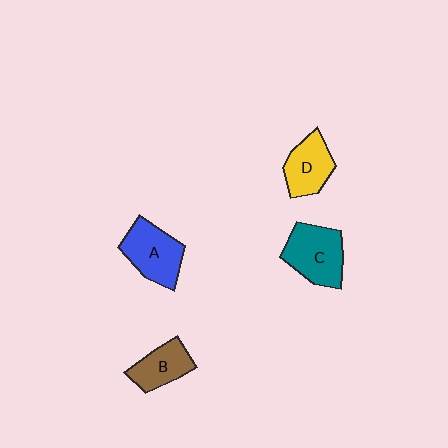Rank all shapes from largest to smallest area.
From largest to smallest: C (teal), A (blue), D (yellow), B (brown).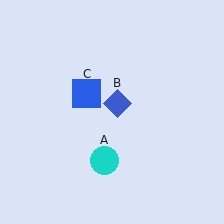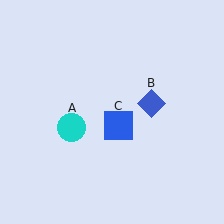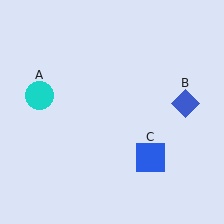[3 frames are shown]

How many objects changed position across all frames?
3 objects changed position: cyan circle (object A), blue diamond (object B), blue square (object C).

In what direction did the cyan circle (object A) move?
The cyan circle (object A) moved up and to the left.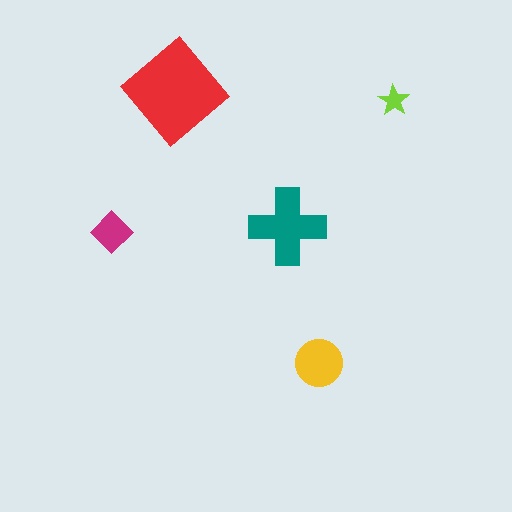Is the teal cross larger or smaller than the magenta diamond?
Larger.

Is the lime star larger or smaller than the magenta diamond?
Smaller.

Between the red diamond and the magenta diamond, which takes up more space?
The red diamond.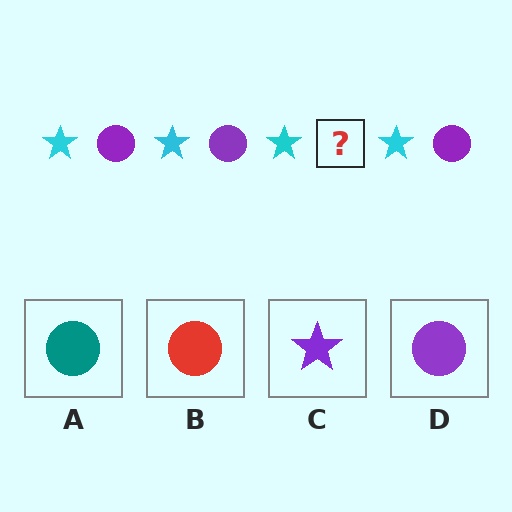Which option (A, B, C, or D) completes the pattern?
D.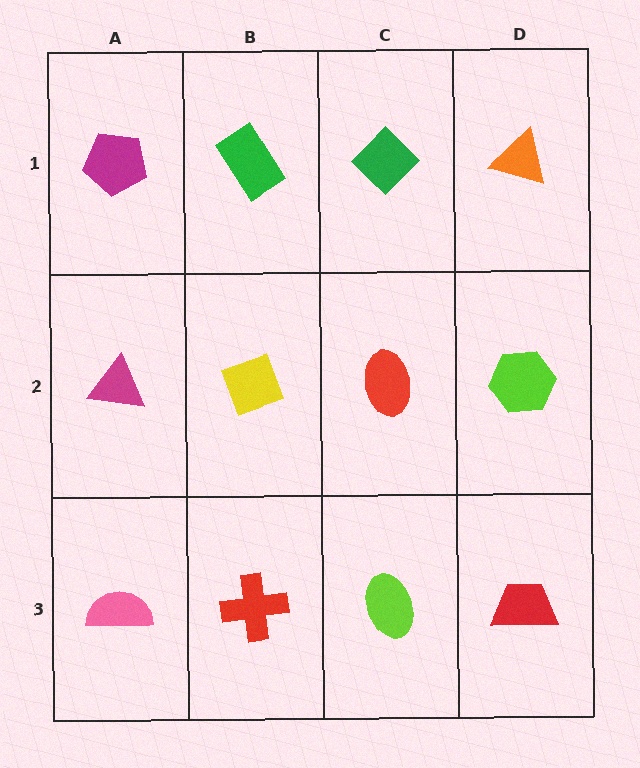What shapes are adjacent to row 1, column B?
A yellow diamond (row 2, column B), a magenta pentagon (row 1, column A), a green diamond (row 1, column C).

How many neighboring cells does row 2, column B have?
4.